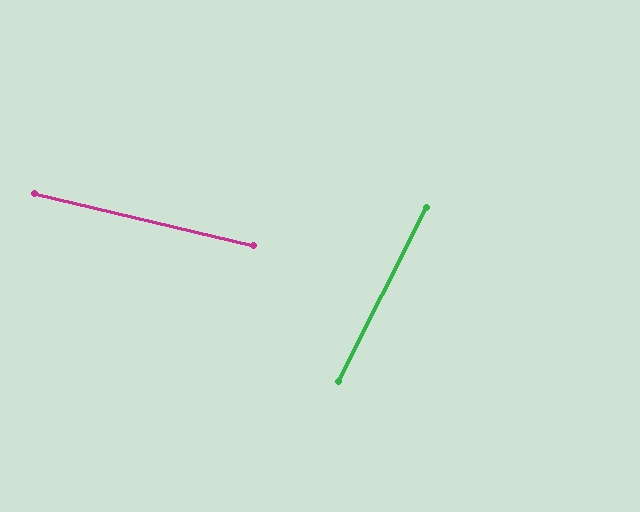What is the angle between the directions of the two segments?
Approximately 77 degrees.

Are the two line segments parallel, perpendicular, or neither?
Neither parallel nor perpendicular — they differ by about 77°.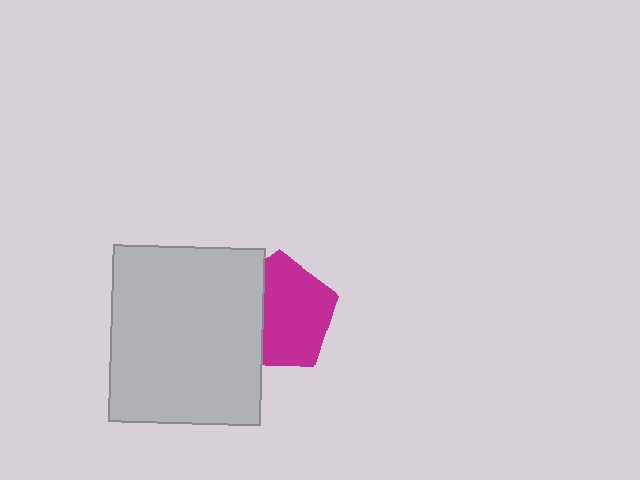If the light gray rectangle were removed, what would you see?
You would see the complete magenta pentagon.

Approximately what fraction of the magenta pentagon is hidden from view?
Roughly 34% of the magenta pentagon is hidden behind the light gray rectangle.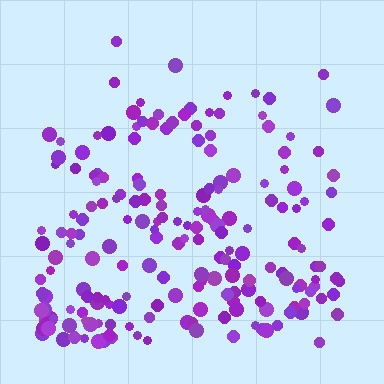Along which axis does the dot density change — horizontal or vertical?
Vertical.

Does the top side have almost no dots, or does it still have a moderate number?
Still a moderate number, just noticeably fewer than the bottom.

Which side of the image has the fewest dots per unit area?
The top.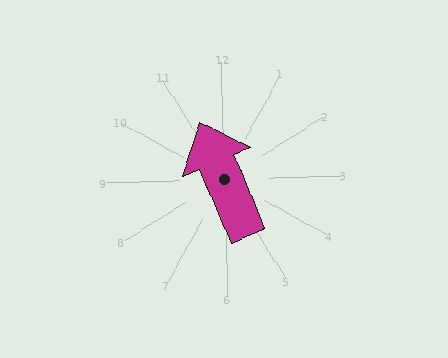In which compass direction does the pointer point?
North.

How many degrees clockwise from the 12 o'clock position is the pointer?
Approximately 338 degrees.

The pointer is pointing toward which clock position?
Roughly 11 o'clock.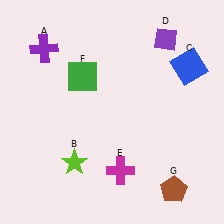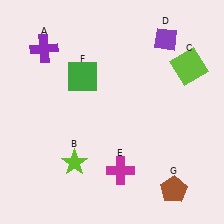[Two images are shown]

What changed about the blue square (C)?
In Image 1, C is blue. In Image 2, it changed to lime.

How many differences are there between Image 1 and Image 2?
There is 1 difference between the two images.